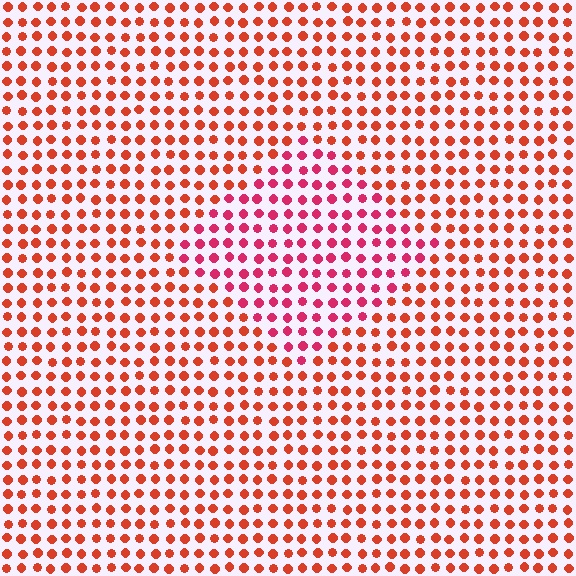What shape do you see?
I see a diamond.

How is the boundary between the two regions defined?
The boundary is defined purely by a slight shift in hue (about 30 degrees). Spacing, size, and orientation are identical on both sides.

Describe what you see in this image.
The image is filled with small red elements in a uniform arrangement. A diamond-shaped region is visible where the elements are tinted to a slightly different hue, forming a subtle color boundary.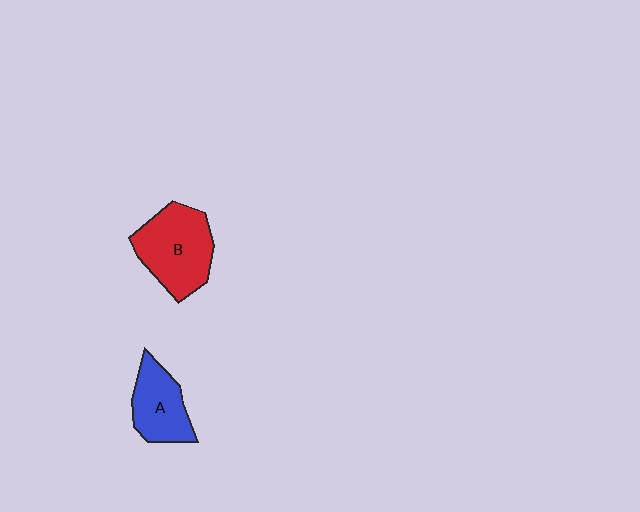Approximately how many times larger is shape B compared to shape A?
Approximately 1.4 times.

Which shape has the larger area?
Shape B (red).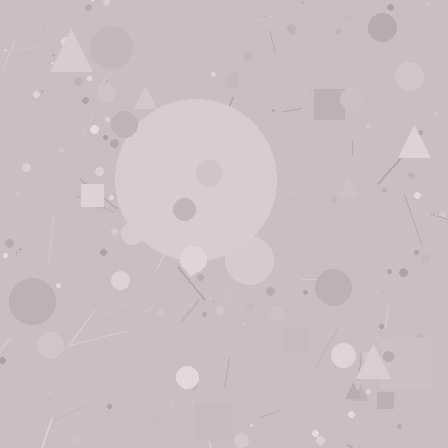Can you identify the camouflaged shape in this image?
The camouflaged shape is a circle.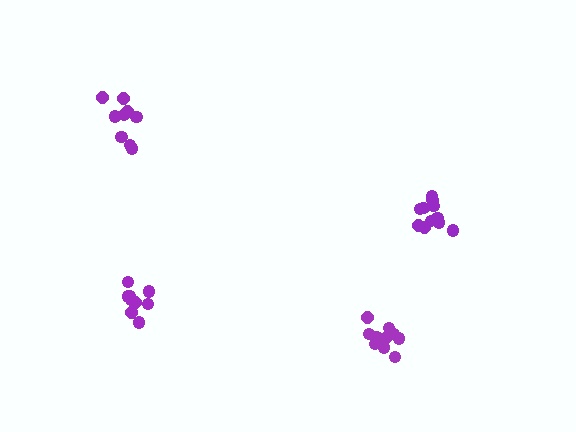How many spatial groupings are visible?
There are 4 spatial groupings.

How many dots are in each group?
Group 1: 10 dots, Group 2: 11 dots, Group 3: 9 dots, Group 4: 9 dots (39 total).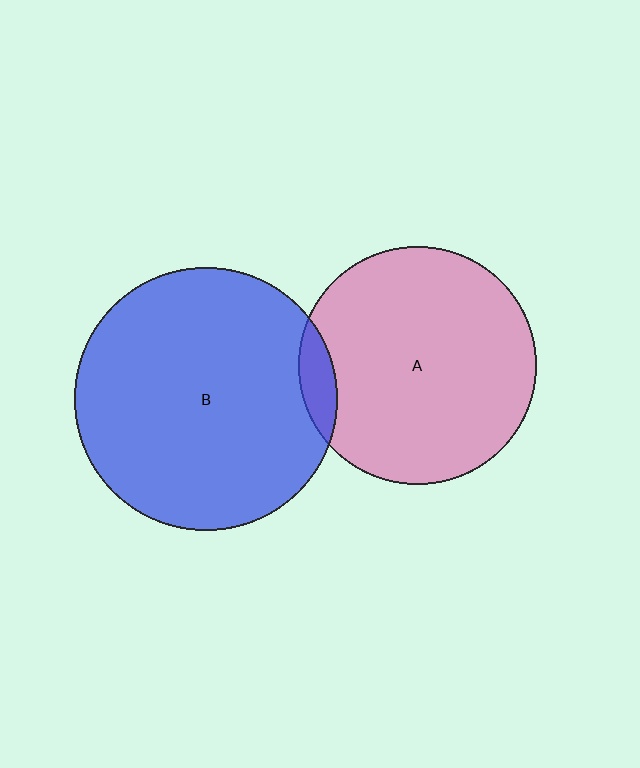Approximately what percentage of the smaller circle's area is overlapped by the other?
Approximately 5%.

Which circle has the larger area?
Circle B (blue).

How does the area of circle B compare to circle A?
Approximately 1.2 times.